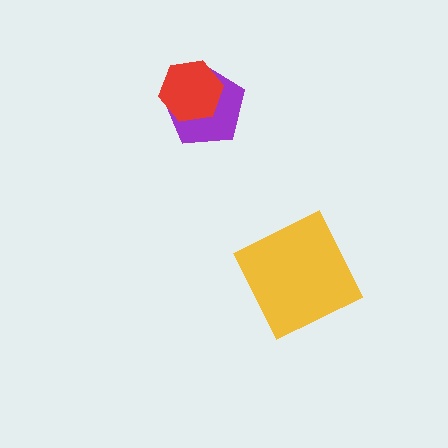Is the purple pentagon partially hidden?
Yes, it is partially covered by another shape.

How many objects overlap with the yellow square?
0 objects overlap with the yellow square.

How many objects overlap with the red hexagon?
1 object overlaps with the red hexagon.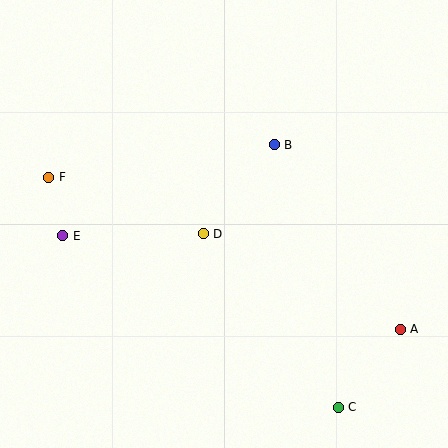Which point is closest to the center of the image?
Point D at (203, 234) is closest to the center.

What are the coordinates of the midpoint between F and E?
The midpoint between F and E is at (56, 207).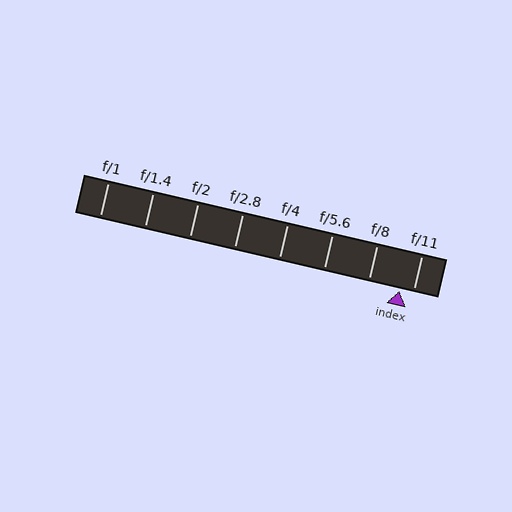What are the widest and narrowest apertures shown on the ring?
The widest aperture shown is f/1 and the narrowest is f/11.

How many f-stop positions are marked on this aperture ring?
There are 8 f-stop positions marked.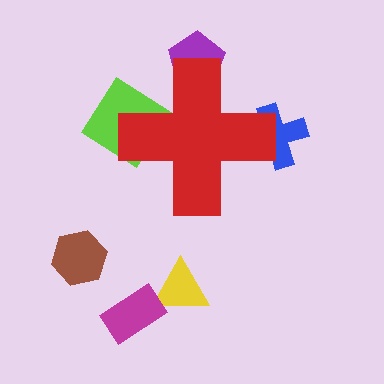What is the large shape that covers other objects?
A red cross.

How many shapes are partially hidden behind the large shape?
3 shapes are partially hidden.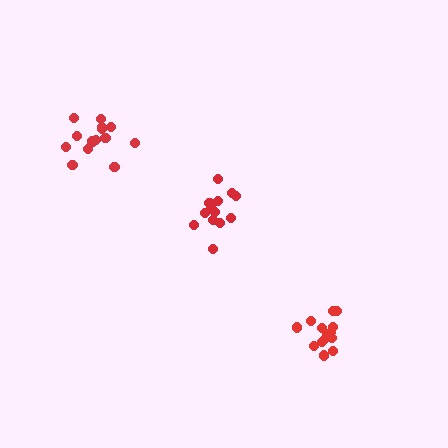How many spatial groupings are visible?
There are 3 spatial groupings.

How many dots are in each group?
Group 1: 14 dots, Group 2: 13 dots, Group 3: 14 dots (41 total).